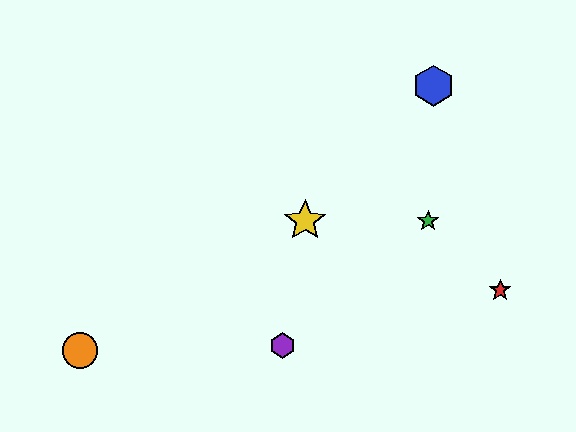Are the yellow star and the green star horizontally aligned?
Yes, both are at y≈221.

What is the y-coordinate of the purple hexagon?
The purple hexagon is at y≈345.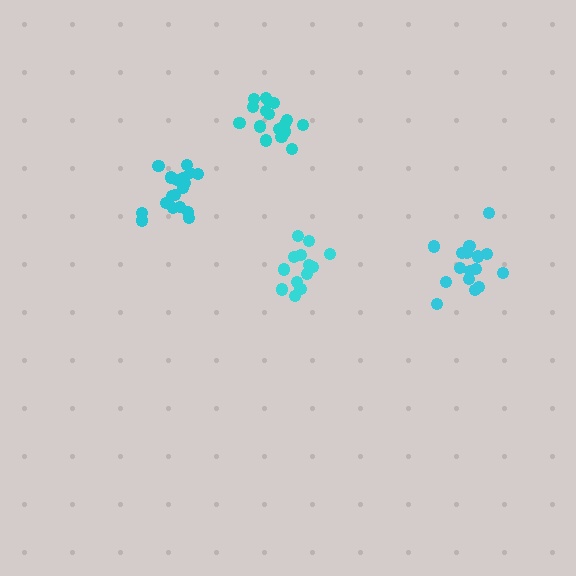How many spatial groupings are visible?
There are 4 spatial groupings.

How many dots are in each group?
Group 1: 18 dots, Group 2: 13 dots, Group 3: 16 dots, Group 4: 17 dots (64 total).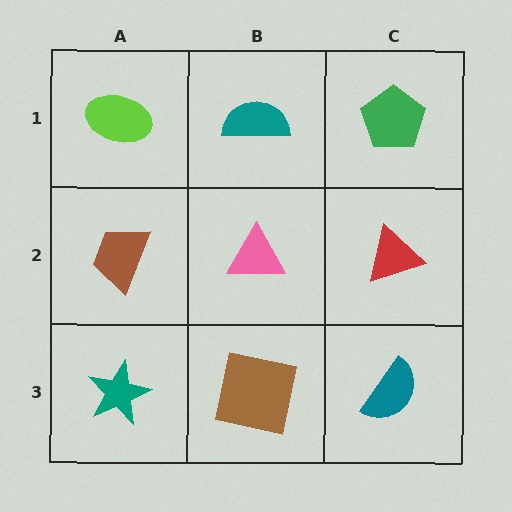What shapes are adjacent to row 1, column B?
A pink triangle (row 2, column B), a lime ellipse (row 1, column A), a green pentagon (row 1, column C).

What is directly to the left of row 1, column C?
A teal semicircle.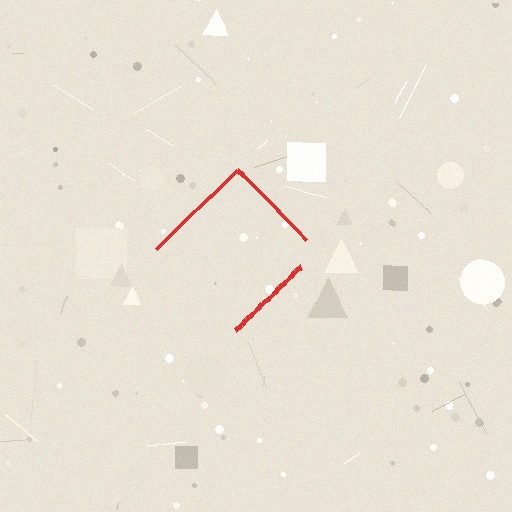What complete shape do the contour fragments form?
The contour fragments form a diamond.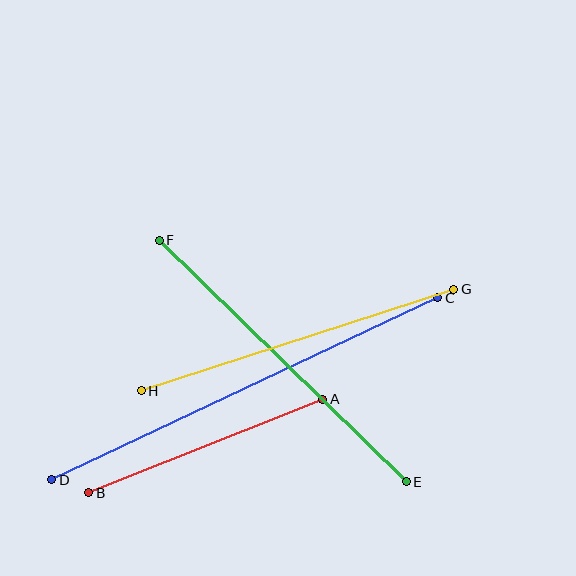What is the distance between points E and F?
The distance is approximately 345 pixels.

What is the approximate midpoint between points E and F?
The midpoint is at approximately (283, 361) pixels.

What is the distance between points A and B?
The distance is approximately 252 pixels.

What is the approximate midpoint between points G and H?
The midpoint is at approximately (298, 340) pixels.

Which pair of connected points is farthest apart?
Points C and D are farthest apart.